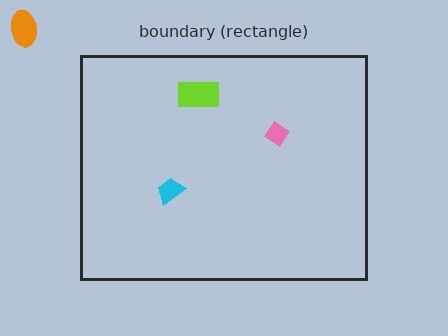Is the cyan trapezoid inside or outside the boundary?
Inside.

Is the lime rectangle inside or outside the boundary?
Inside.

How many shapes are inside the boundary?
3 inside, 1 outside.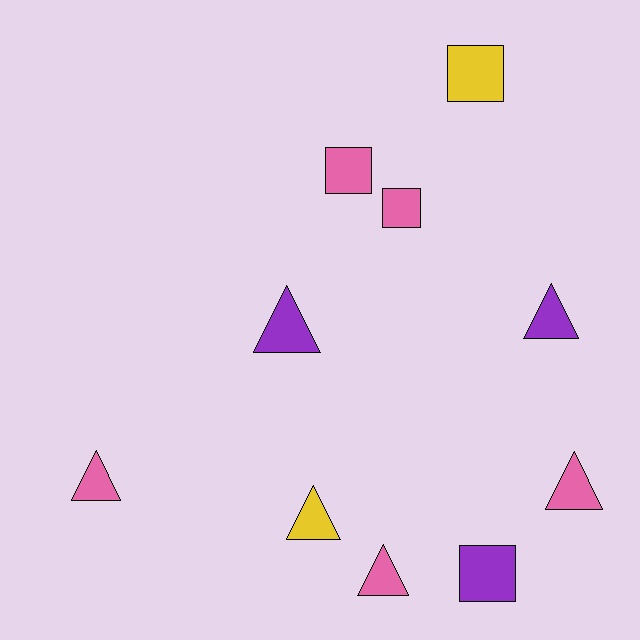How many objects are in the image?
There are 10 objects.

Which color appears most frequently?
Pink, with 5 objects.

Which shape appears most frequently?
Triangle, with 6 objects.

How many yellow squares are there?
There is 1 yellow square.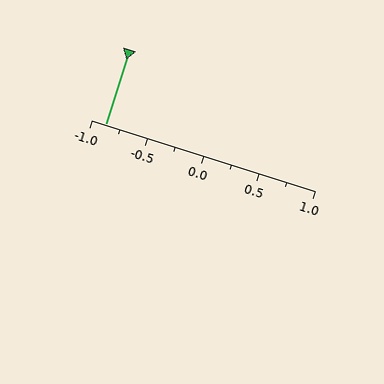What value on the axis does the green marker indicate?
The marker indicates approximately -0.88.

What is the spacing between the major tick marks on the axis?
The major ticks are spaced 0.5 apart.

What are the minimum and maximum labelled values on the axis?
The axis runs from -1.0 to 1.0.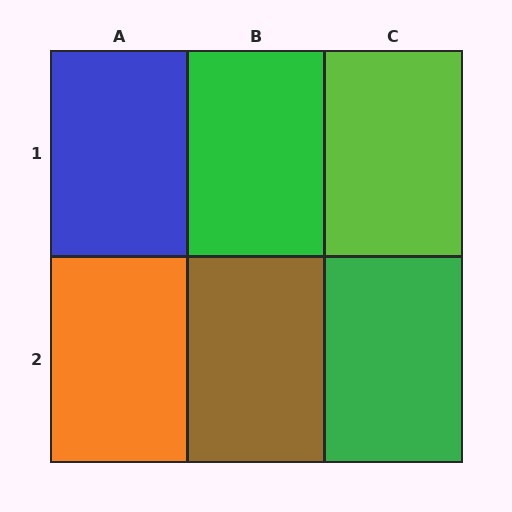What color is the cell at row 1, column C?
Lime.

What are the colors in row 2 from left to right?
Orange, brown, green.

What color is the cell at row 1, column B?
Green.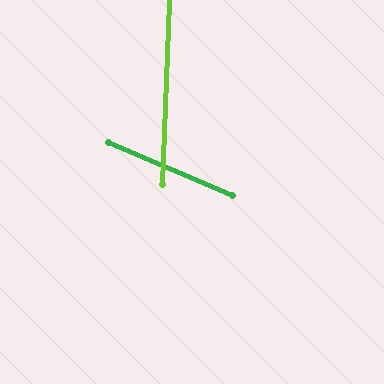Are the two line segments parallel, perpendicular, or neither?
Neither parallel nor perpendicular — they differ by about 69°.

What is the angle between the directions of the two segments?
Approximately 69 degrees.